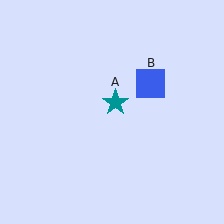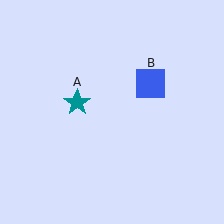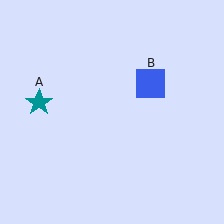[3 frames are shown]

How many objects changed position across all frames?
1 object changed position: teal star (object A).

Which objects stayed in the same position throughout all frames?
Blue square (object B) remained stationary.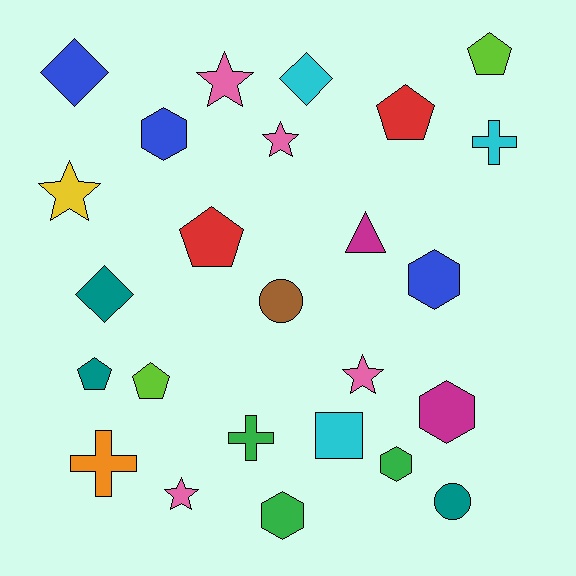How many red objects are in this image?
There are 2 red objects.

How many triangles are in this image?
There is 1 triangle.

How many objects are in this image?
There are 25 objects.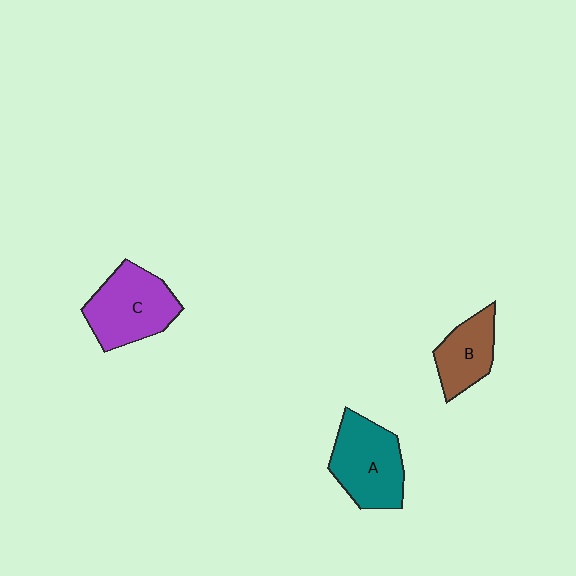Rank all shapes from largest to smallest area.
From largest to smallest: C (purple), A (teal), B (brown).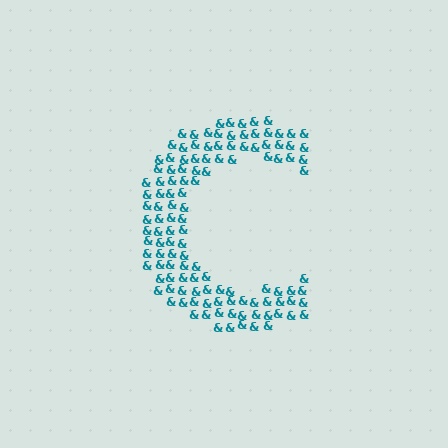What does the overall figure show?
The overall figure shows the letter C.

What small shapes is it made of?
It is made of small ampersands.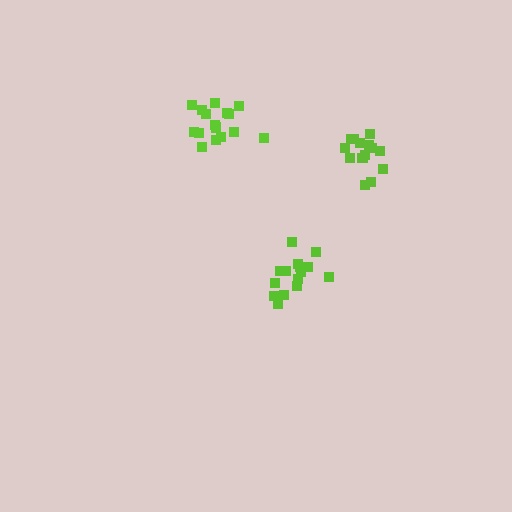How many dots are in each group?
Group 1: 14 dots, Group 2: 16 dots, Group 3: 15 dots (45 total).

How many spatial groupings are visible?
There are 3 spatial groupings.